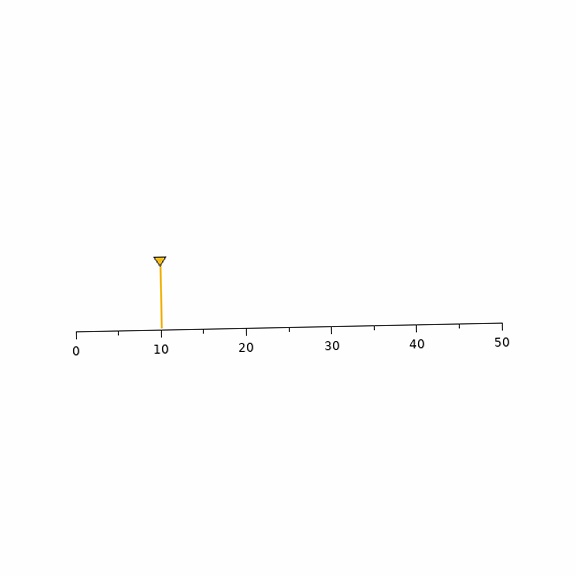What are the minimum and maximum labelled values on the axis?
The axis runs from 0 to 50.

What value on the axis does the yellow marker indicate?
The marker indicates approximately 10.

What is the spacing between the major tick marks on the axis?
The major ticks are spaced 10 apart.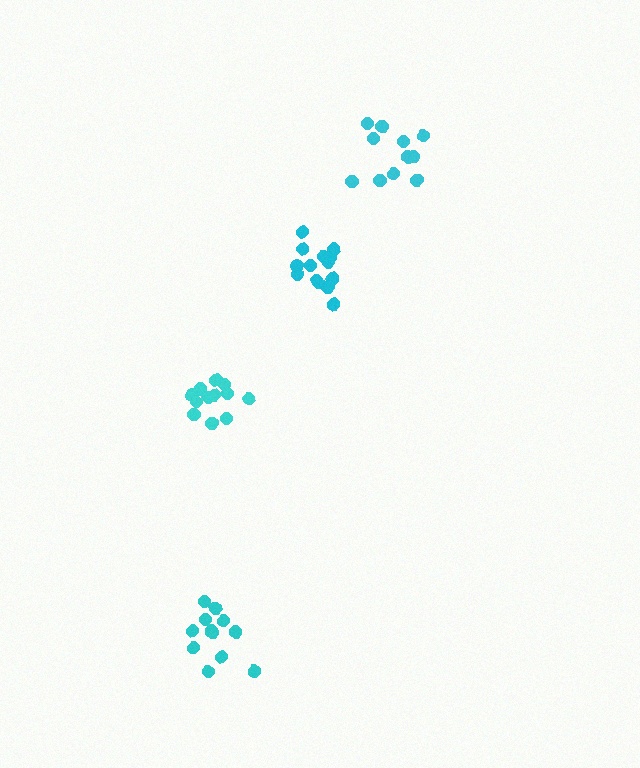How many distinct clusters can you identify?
There are 4 distinct clusters.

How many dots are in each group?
Group 1: 12 dots, Group 2: 12 dots, Group 3: 15 dots, Group 4: 11 dots (50 total).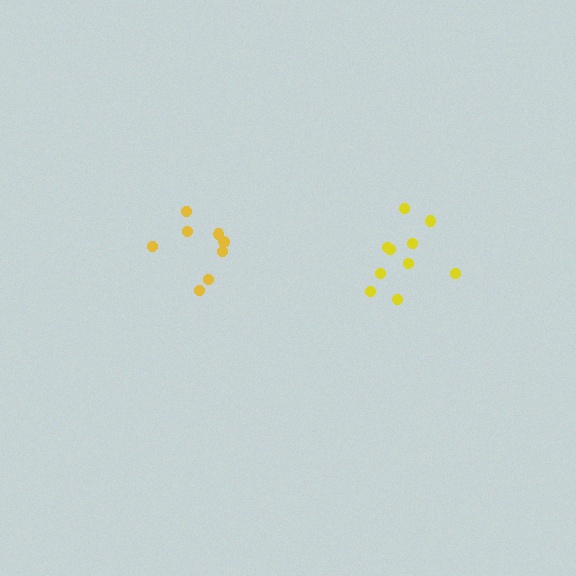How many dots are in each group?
Group 1: 11 dots, Group 2: 8 dots (19 total).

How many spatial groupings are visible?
There are 2 spatial groupings.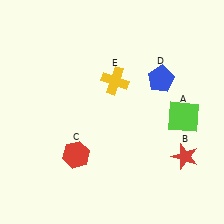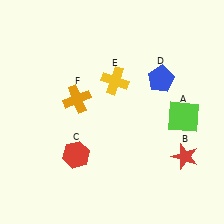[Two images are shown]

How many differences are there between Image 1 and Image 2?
There is 1 difference between the two images.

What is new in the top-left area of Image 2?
An orange cross (F) was added in the top-left area of Image 2.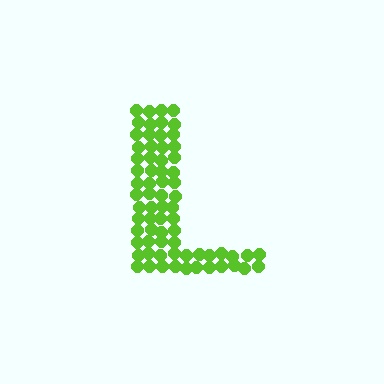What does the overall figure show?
The overall figure shows the letter L.